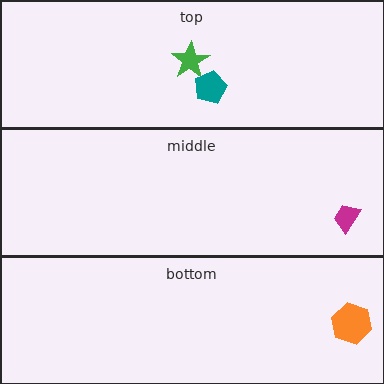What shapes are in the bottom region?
The orange hexagon.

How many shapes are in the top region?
2.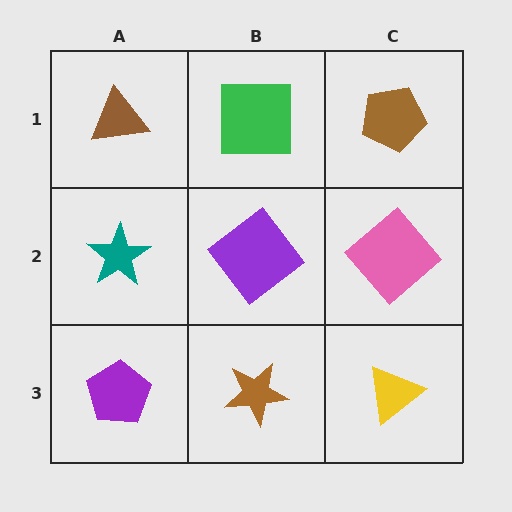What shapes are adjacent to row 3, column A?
A teal star (row 2, column A), a brown star (row 3, column B).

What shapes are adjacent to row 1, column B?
A purple diamond (row 2, column B), a brown triangle (row 1, column A), a brown pentagon (row 1, column C).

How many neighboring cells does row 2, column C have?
3.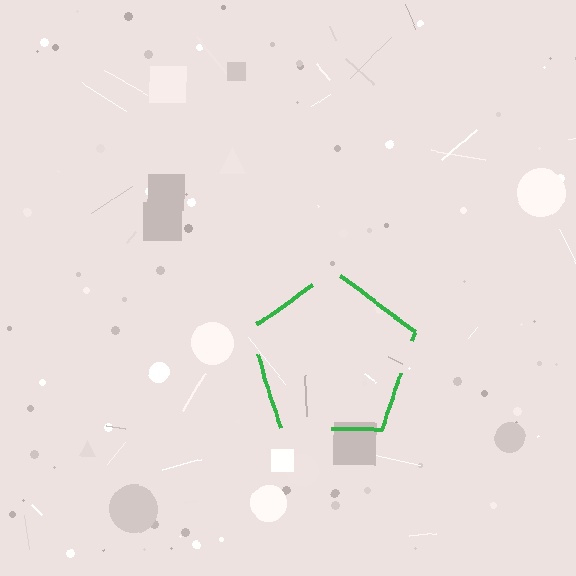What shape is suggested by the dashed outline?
The dashed outline suggests a pentagon.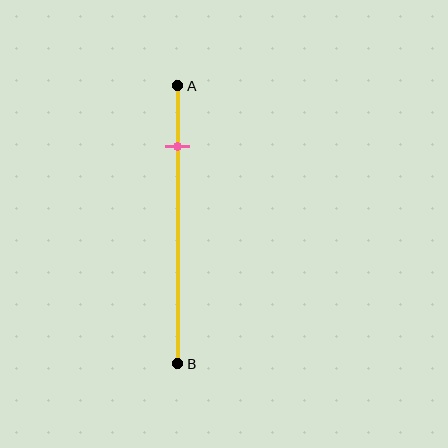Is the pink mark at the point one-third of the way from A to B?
No, the mark is at about 20% from A, not at the 33% one-third point.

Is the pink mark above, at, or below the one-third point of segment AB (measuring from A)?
The pink mark is above the one-third point of segment AB.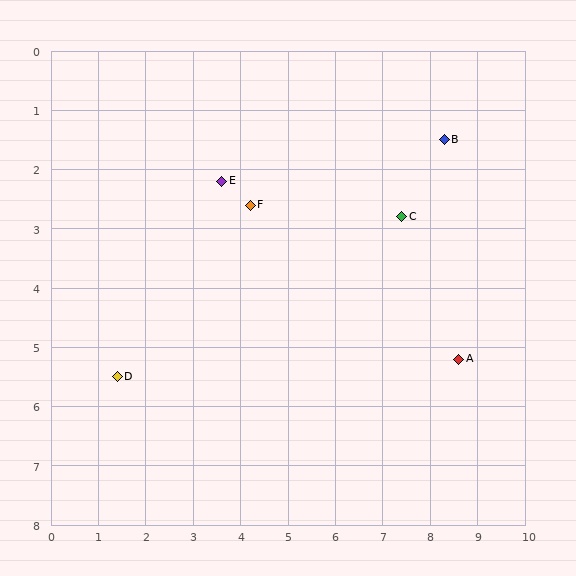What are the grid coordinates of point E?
Point E is at approximately (3.6, 2.2).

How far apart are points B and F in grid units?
Points B and F are about 4.2 grid units apart.